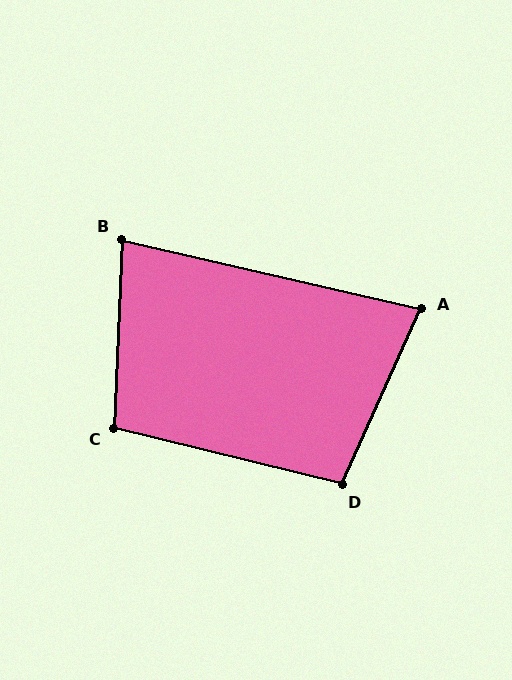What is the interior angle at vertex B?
Approximately 79 degrees (acute).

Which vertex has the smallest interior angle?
A, at approximately 79 degrees.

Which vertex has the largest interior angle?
C, at approximately 101 degrees.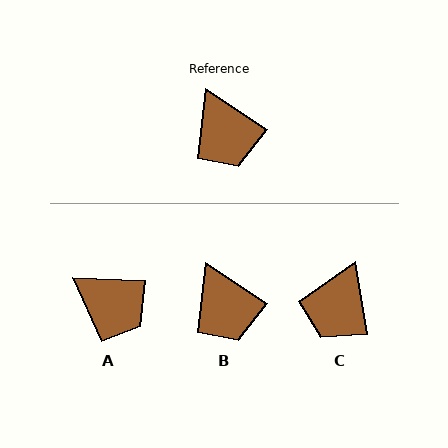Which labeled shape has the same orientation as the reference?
B.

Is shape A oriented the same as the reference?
No, it is off by about 32 degrees.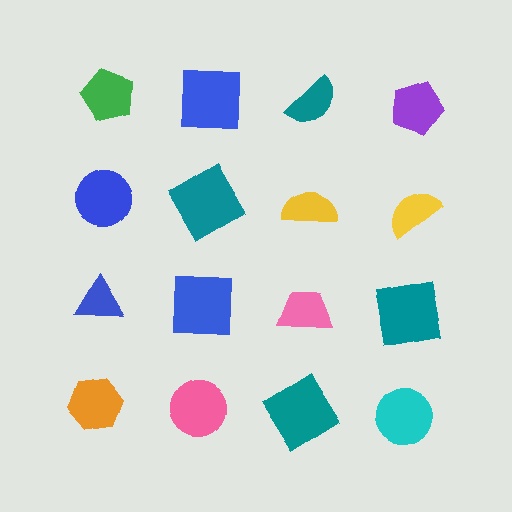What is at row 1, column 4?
A purple pentagon.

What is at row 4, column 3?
A teal diamond.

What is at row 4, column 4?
A cyan circle.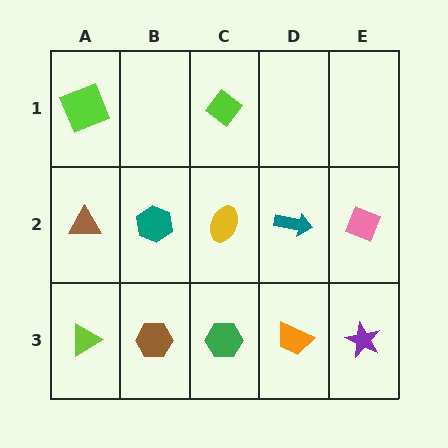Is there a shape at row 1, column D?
No, that cell is empty.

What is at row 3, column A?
A lime triangle.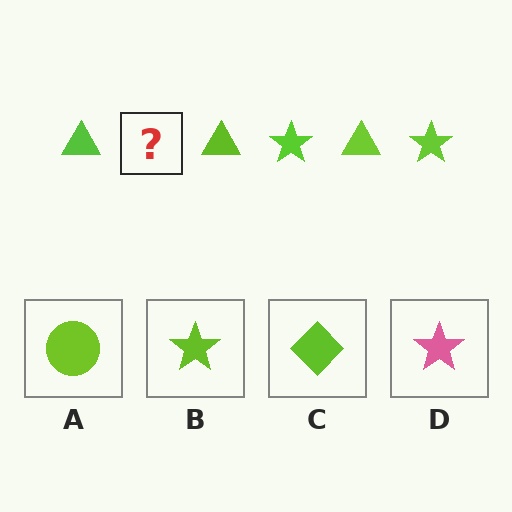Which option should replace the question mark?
Option B.